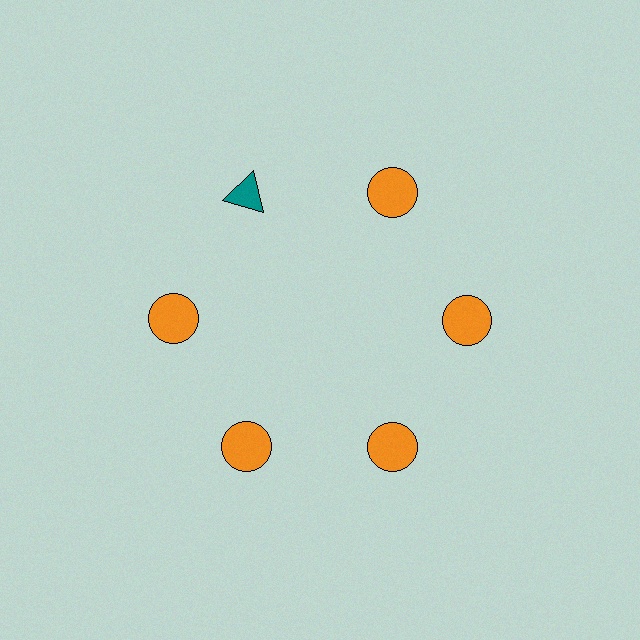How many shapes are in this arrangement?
There are 6 shapes arranged in a ring pattern.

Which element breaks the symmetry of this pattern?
The teal triangle at roughly the 11 o'clock position breaks the symmetry. All other shapes are orange circles.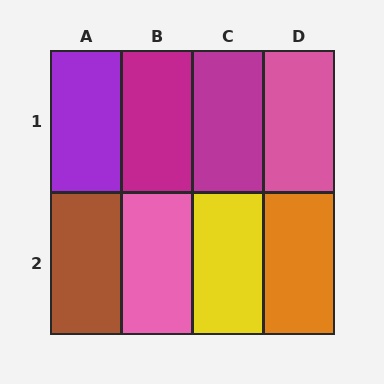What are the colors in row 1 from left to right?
Purple, magenta, magenta, pink.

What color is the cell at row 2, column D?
Orange.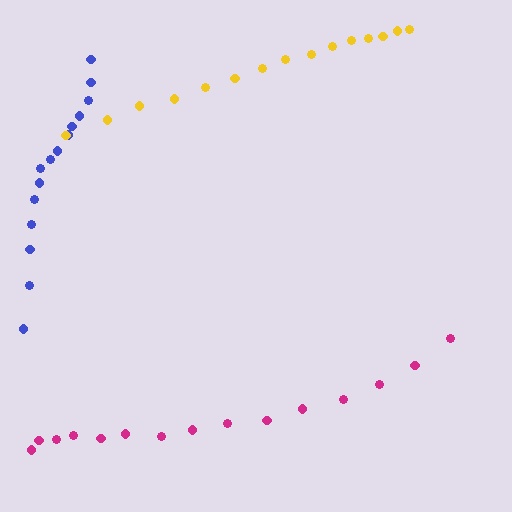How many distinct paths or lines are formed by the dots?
There are 3 distinct paths.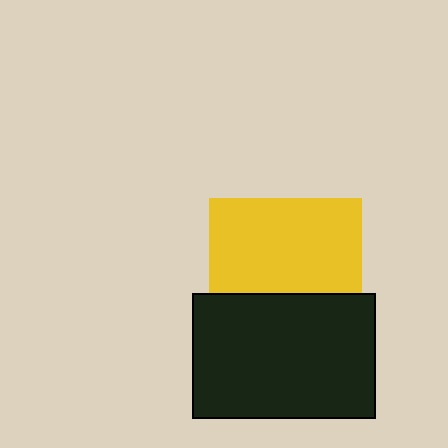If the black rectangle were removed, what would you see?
You would see the complete yellow square.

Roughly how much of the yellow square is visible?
About half of it is visible (roughly 62%).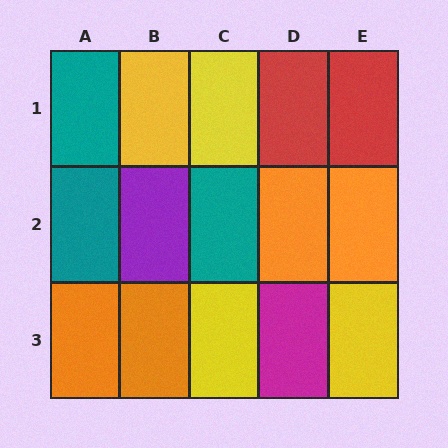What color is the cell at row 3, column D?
Magenta.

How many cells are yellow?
4 cells are yellow.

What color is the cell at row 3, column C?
Yellow.